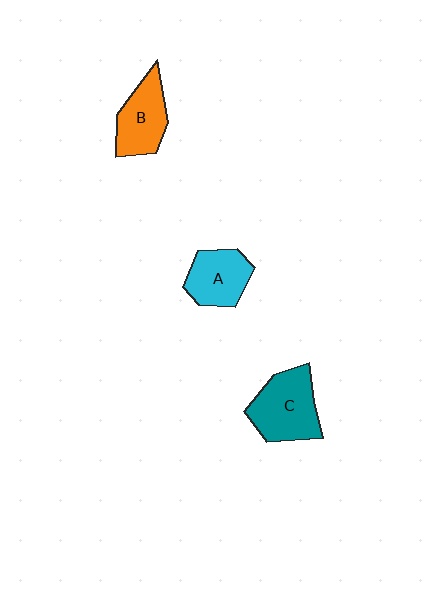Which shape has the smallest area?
Shape A (cyan).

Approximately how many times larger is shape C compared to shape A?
Approximately 1.3 times.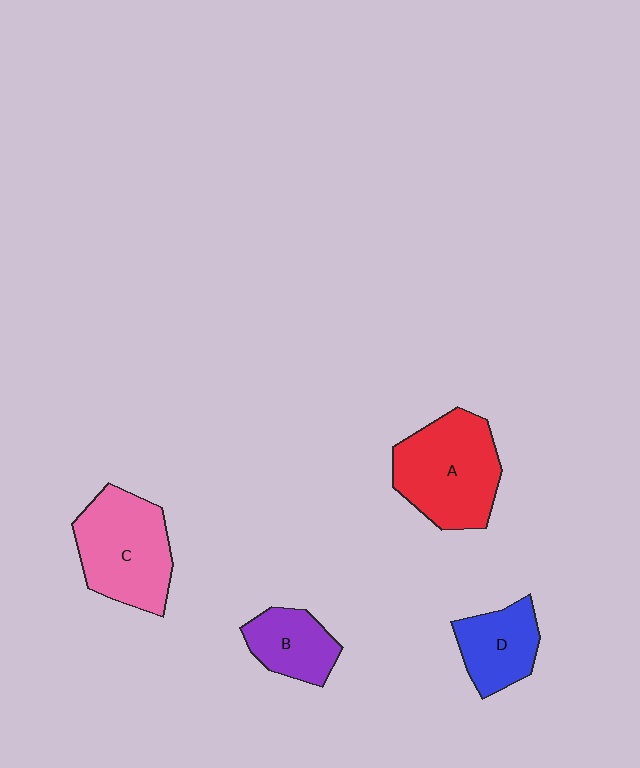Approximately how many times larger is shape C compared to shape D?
Approximately 1.6 times.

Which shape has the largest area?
Shape A (red).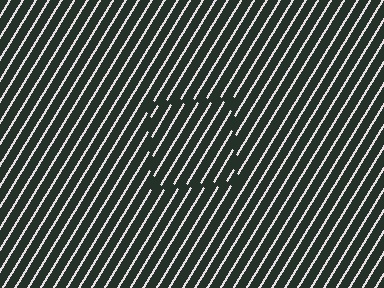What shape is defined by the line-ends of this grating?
An illusory square. The interior of the shape contains the same grating, shifted by half a period — the contour is defined by the phase discontinuity where line-ends from the inner and outer gratings abut.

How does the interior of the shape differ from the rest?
The interior of the shape contains the same grating, shifted by half a period — the contour is defined by the phase discontinuity where line-ends from the inner and outer gratings abut.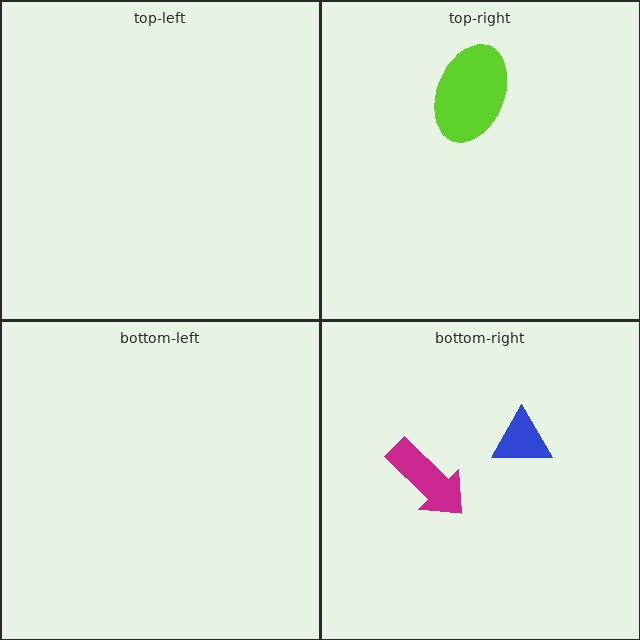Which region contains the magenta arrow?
The bottom-right region.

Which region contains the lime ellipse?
The top-right region.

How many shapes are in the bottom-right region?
2.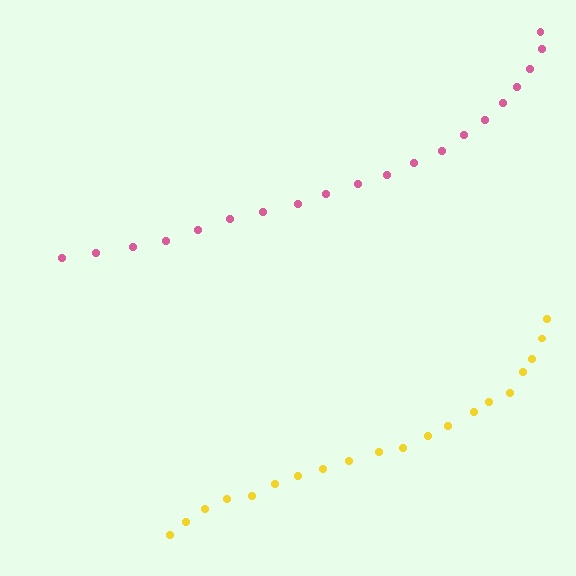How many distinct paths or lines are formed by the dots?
There are 2 distinct paths.